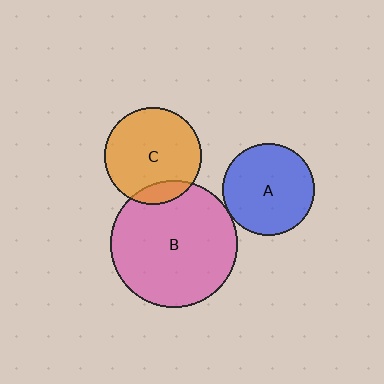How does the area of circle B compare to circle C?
Approximately 1.7 times.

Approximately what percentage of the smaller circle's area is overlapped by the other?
Approximately 15%.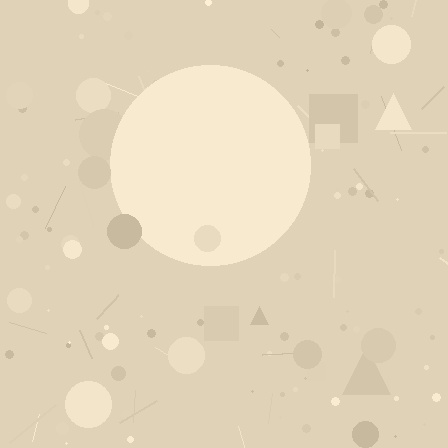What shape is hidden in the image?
A circle is hidden in the image.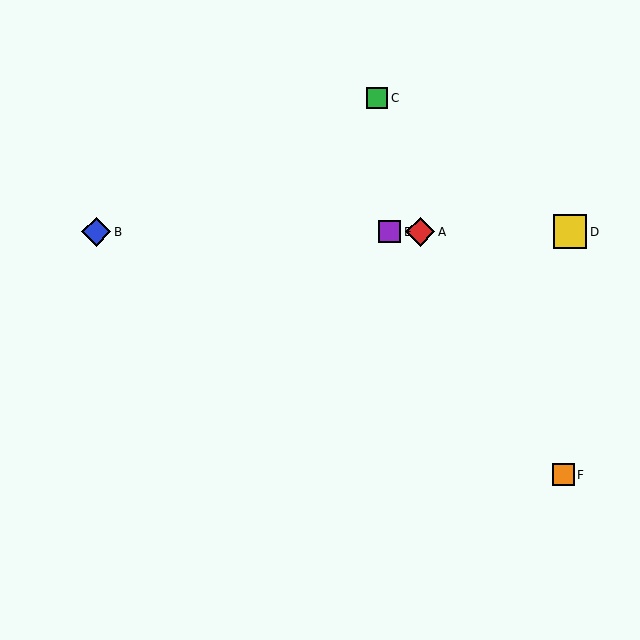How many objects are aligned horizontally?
4 objects (A, B, D, E) are aligned horizontally.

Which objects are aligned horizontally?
Objects A, B, D, E are aligned horizontally.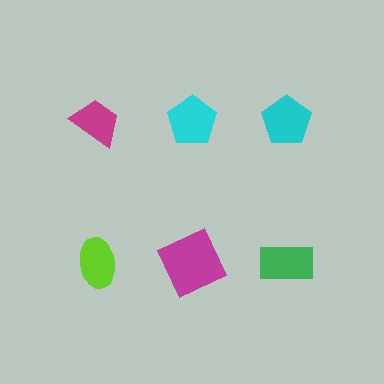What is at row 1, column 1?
A magenta trapezoid.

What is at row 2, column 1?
A lime ellipse.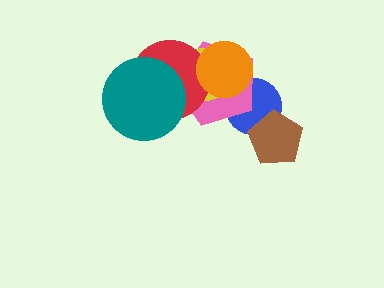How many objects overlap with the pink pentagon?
5 objects overlap with the pink pentagon.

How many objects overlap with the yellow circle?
3 objects overlap with the yellow circle.